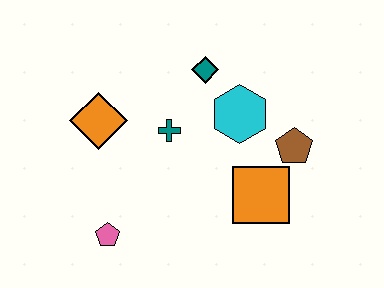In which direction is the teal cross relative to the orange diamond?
The teal cross is to the right of the orange diamond.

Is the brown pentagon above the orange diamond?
No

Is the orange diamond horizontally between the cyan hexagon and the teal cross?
No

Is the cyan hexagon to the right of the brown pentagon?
No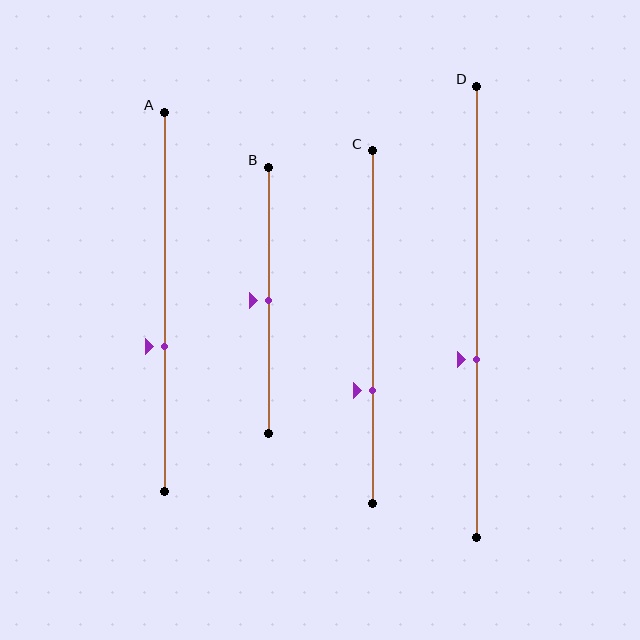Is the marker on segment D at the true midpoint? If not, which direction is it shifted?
No, the marker on segment D is shifted downward by about 11% of the segment length.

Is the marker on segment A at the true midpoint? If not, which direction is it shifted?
No, the marker on segment A is shifted downward by about 12% of the segment length.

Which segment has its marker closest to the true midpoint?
Segment B has its marker closest to the true midpoint.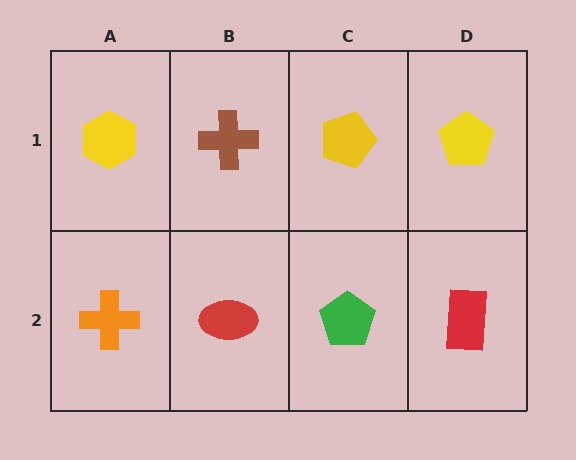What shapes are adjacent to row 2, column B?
A brown cross (row 1, column B), an orange cross (row 2, column A), a green pentagon (row 2, column C).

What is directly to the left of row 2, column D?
A green pentagon.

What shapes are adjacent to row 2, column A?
A yellow hexagon (row 1, column A), a red ellipse (row 2, column B).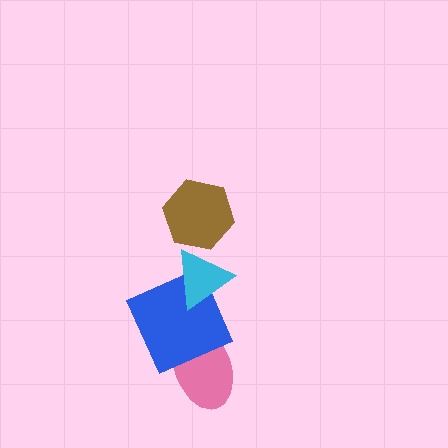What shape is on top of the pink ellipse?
The blue square is on top of the pink ellipse.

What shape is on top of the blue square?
The cyan triangle is on top of the blue square.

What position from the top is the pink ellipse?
The pink ellipse is 4th from the top.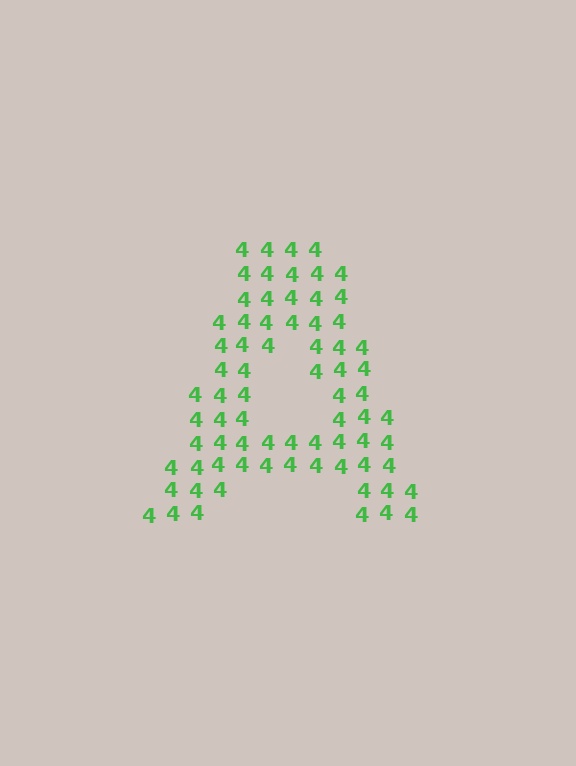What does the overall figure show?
The overall figure shows the letter A.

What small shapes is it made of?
It is made of small digit 4's.